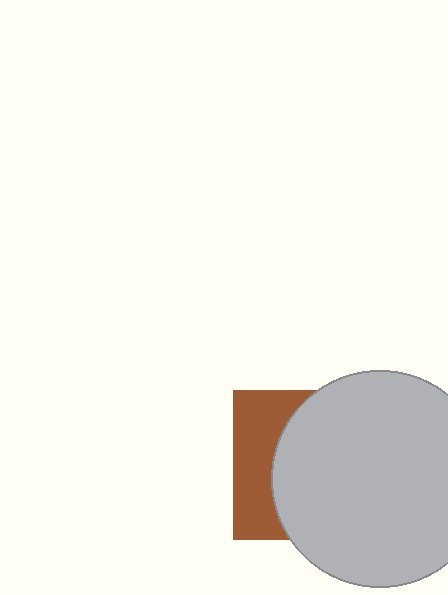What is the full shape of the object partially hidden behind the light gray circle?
The partially hidden object is a brown square.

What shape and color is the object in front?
The object in front is a light gray circle.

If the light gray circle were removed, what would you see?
You would see the complete brown square.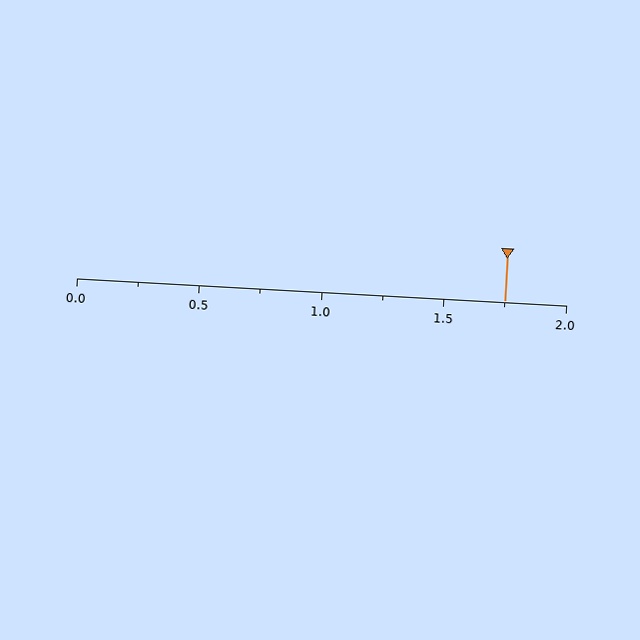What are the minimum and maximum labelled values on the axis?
The axis runs from 0.0 to 2.0.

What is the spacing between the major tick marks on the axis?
The major ticks are spaced 0.5 apart.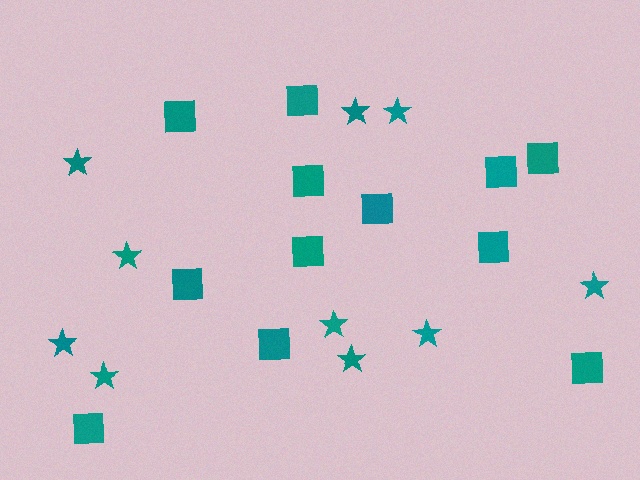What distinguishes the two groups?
There are 2 groups: one group of stars (10) and one group of squares (12).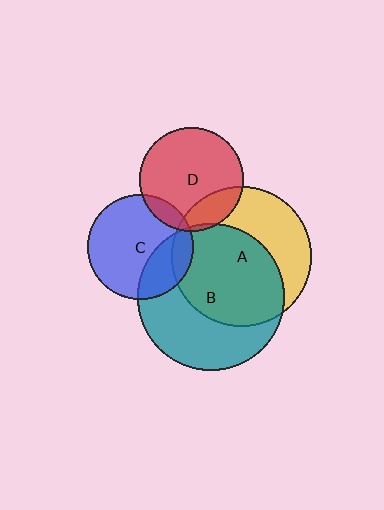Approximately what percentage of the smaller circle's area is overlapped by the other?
Approximately 5%.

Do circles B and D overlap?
Yes.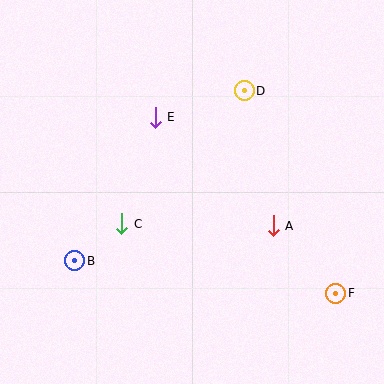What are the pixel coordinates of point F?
Point F is at (336, 293).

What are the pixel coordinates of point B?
Point B is at (75, 261).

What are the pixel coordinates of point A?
Point A is at (273, 226).